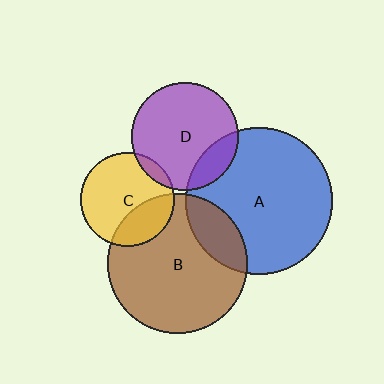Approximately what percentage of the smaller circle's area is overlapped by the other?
Approximately 20%.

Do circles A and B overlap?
Yes.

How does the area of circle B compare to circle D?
Approximately 1.7 times.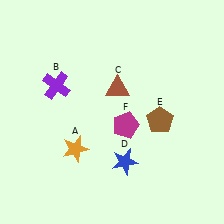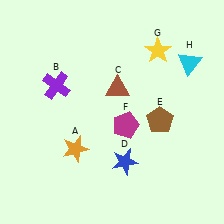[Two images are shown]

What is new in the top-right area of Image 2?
A yellow star (G) was added in the top-right area of Image 2.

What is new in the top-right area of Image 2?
A cyan triangle (H) was added in the top-right area of Image 2.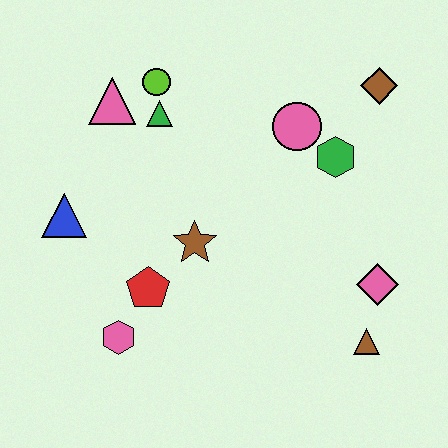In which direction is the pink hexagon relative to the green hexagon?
The pink hexagon is to the left of the green hexagon.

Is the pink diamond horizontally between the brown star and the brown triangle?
No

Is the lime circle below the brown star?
No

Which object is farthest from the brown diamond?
The pink hexagon is farthest from the brown diamond.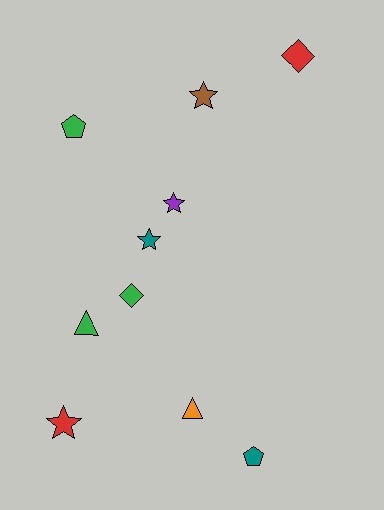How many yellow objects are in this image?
There are no yellow objects.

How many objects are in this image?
There are 10 objects.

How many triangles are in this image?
There are 2 triangles.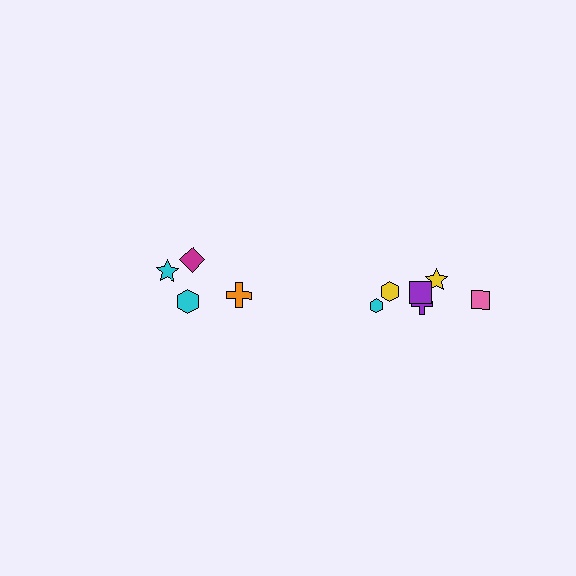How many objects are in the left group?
There are 4 objects.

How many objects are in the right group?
There are 6 objects.